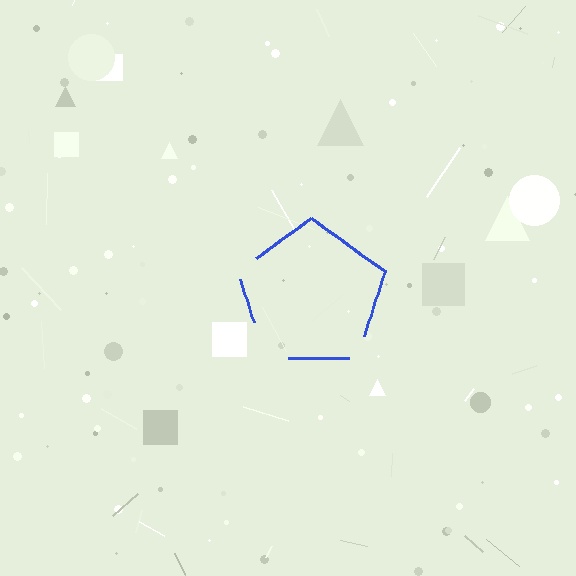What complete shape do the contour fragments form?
The contour fragments form a pentagon.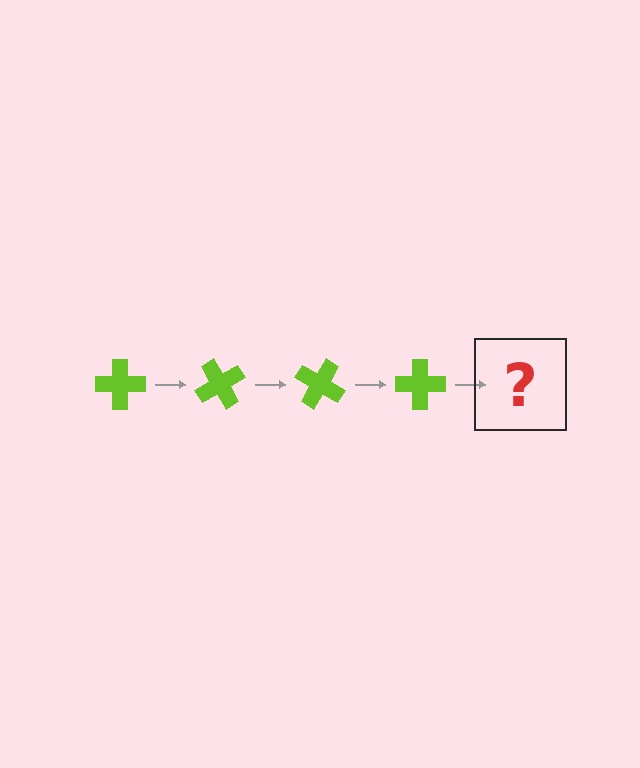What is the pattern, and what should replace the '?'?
The pattern is that the cross rotates 60 degrees each step. The '?' should be a lime cross rotated 240 degrees.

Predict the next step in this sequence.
The next step is a lime cross rotated 240 degrees.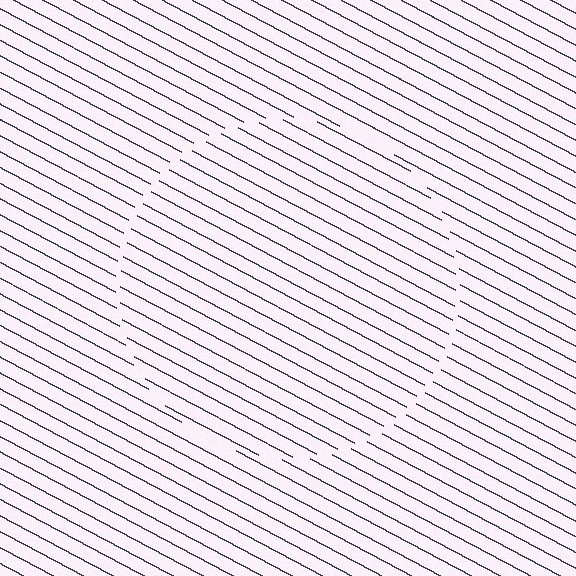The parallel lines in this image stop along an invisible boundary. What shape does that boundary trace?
An illusory circle. The interior of the shape contains the same grating, shifted by half a period — the contour is defined by the phase discontinuity where line-ends from the inner and outer gratings abut.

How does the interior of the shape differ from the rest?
The interior of the shape contains the same grating, shifted by half a period — the contour is defined by the phase discontinuity where line-ends from the inner and outer gratings abut.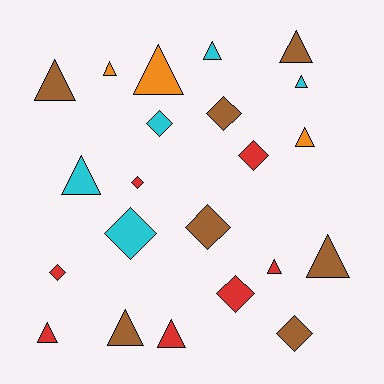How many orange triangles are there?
There are 3 orange triangles.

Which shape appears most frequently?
Triangle, with 13 objects.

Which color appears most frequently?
Brown, with 7 objects.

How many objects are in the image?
There are 22 objects.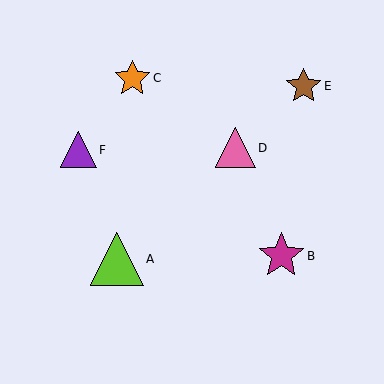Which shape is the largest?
The lime triangle (labeled A) is the largest.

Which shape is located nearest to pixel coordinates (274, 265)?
The magenta star (labeled B) at (281, 256) is nearest to that location.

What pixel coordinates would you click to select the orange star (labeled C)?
Click at (132, 78) to select the orange star C.